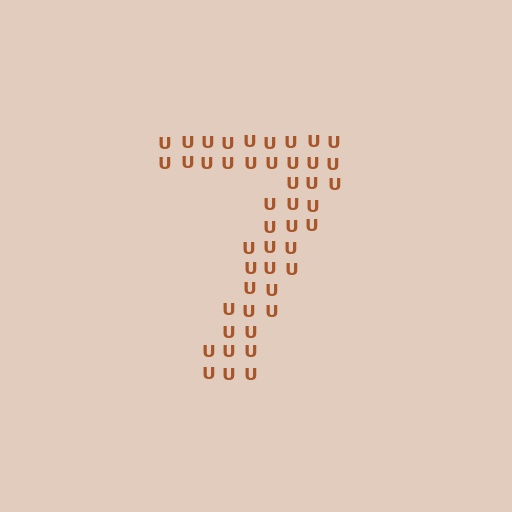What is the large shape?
The large shape is the digit 7.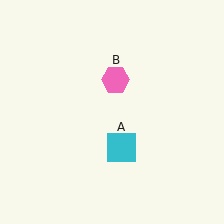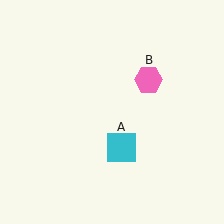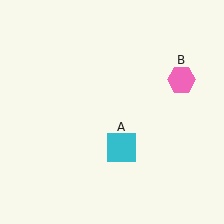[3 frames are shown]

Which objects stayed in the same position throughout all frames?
Cyan square (object A) remained stationary.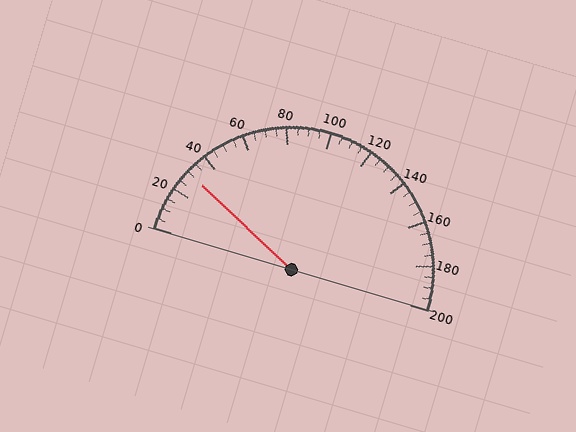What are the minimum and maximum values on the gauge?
The gauge ranges from 0 to 200.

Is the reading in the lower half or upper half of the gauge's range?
The reading is in the lower half of the range (0 to 200).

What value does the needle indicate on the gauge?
The needle indicates approximately 30.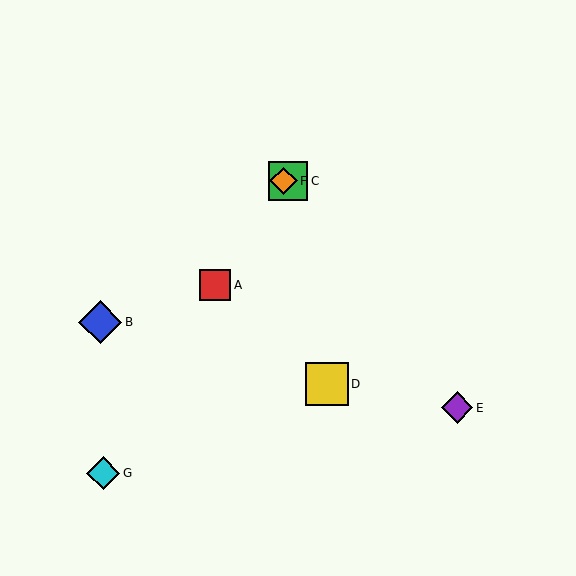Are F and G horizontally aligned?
No, F is at y≈181 and G is at y≈473.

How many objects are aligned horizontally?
2 objects (C, F) are aligned horizontally.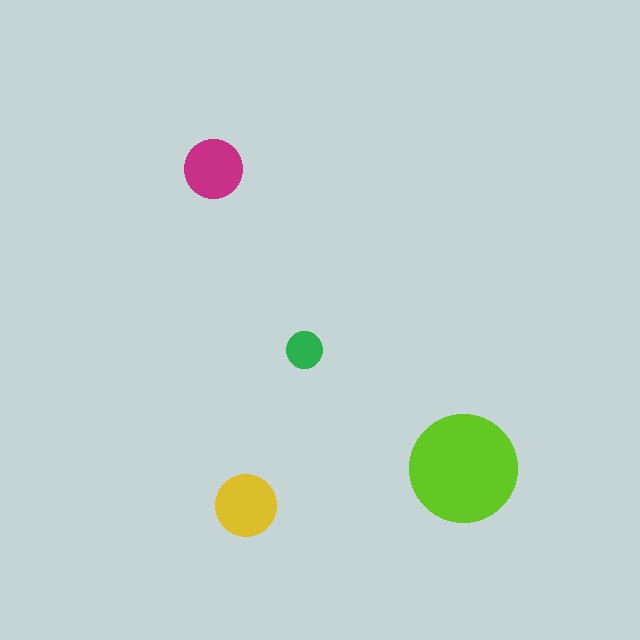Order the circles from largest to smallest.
the lime one, the yellow one, the magenta one, the green one.